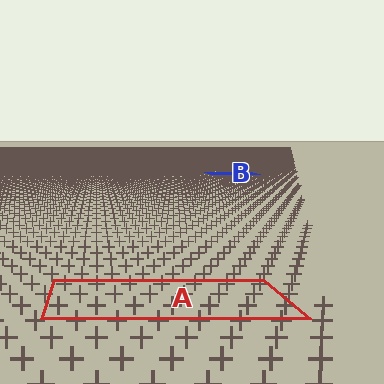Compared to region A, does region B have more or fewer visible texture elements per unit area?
Region B has more texture elements per unit area — they are packed more densely because it is farther away.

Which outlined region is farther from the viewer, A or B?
Region B is farther from the viewer — the texture elements inside it appear smaller and more densely packed.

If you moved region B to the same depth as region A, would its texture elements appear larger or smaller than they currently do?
They would appear larger. At a closer depth, the same texture elements are projected at a bigger on-screen size.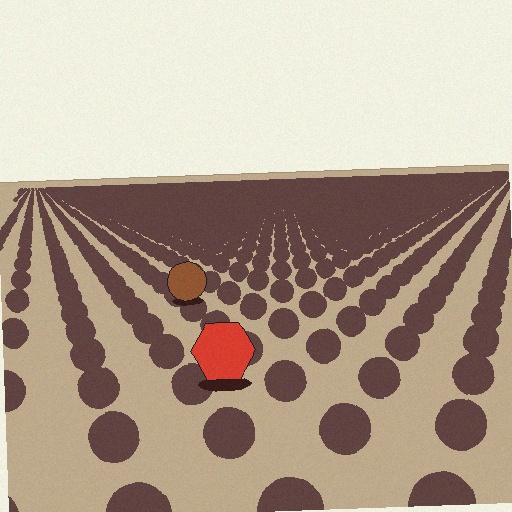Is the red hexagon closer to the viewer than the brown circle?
Yes. The red hexagon is closer — you can tell from the texture gradient: the ground texture is coarser near it.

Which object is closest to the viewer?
The red hexagon is closest. The texture marks near it are larger and more spread out.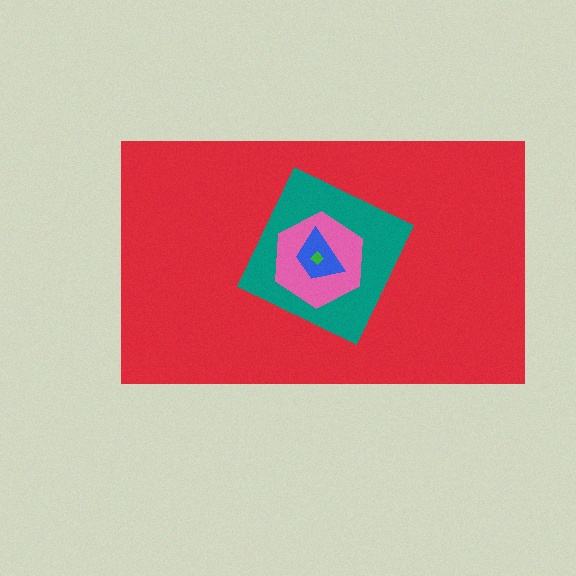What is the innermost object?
The green diamond.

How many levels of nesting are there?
5.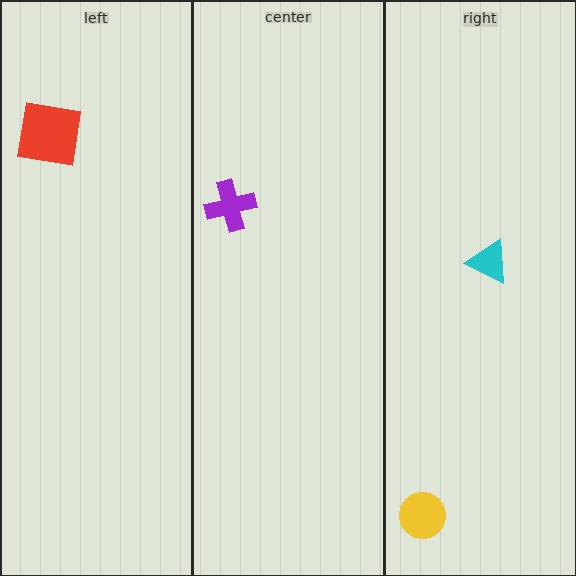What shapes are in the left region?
The red square.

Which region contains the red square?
The left region.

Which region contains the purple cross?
The center region.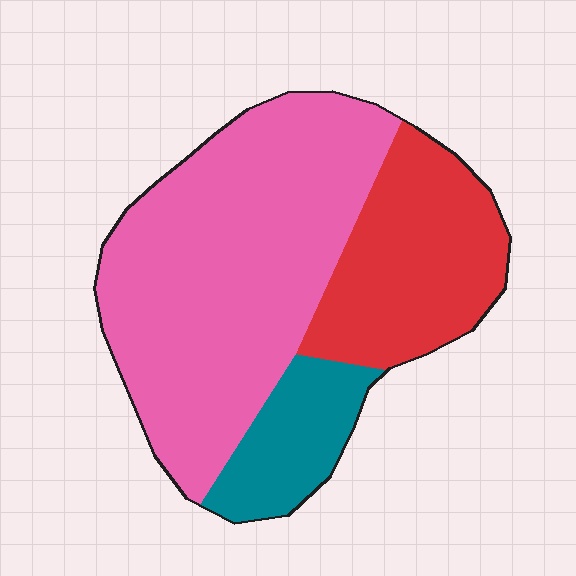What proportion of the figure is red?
Red covers about 25% of the figure.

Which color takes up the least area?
Teal, at roughly 15%.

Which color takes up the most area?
Pink, at roughly 60%.